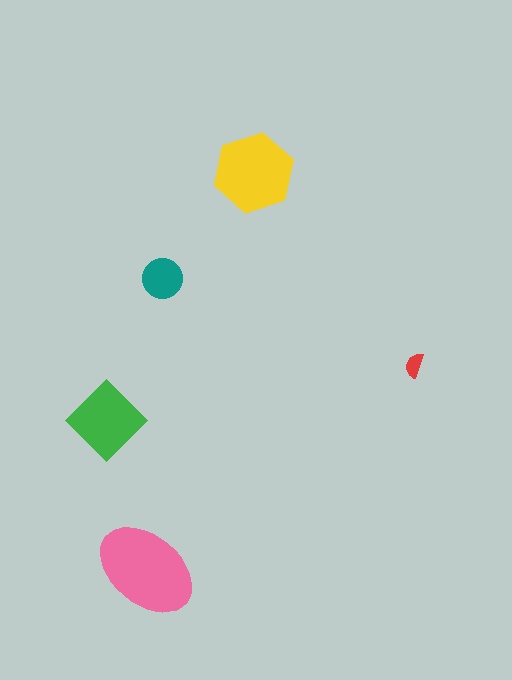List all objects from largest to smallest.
The pink ellipse, the yellow hexagon, the green diamond, the teal circle, the red semicircle.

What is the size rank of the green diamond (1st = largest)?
3rd.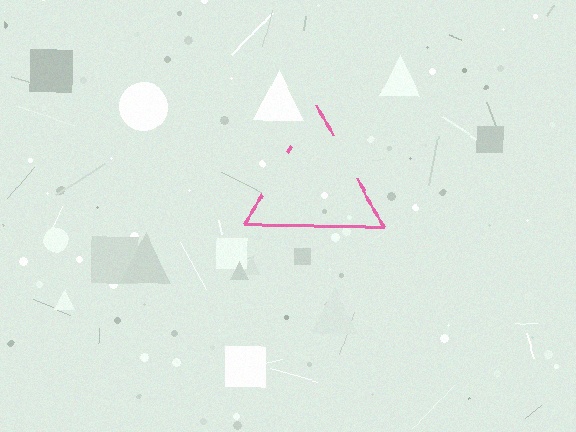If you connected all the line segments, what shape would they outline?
They would outline a triangle.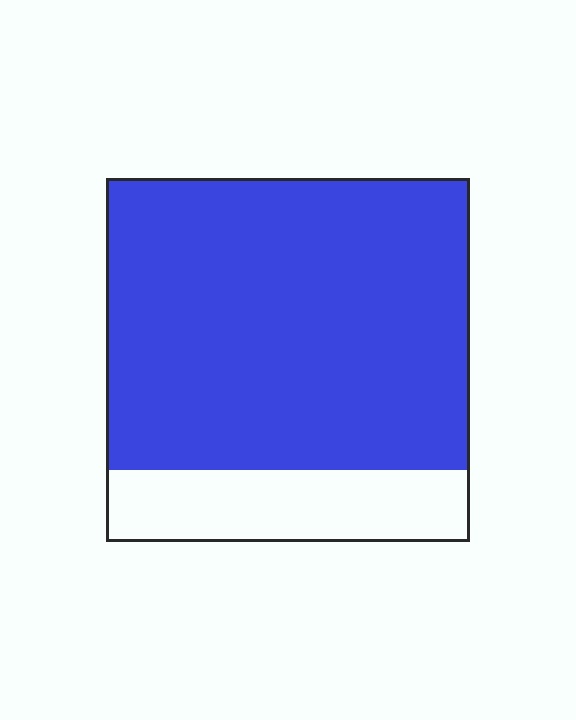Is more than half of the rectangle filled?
Yes.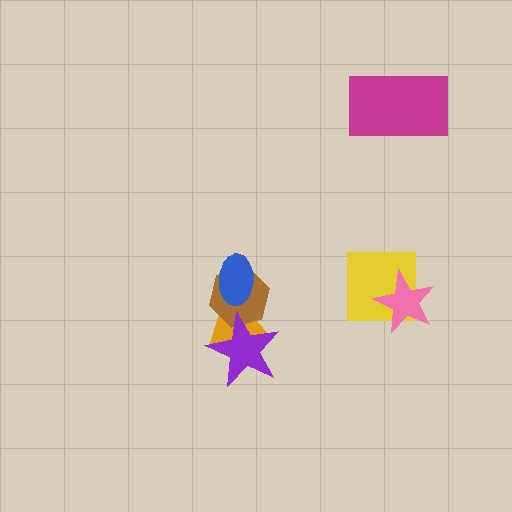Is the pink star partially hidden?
No, no other shape covers it.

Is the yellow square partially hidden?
Yes, it is partially covered by another shape.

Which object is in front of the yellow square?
The pink star is in front of the yellow square.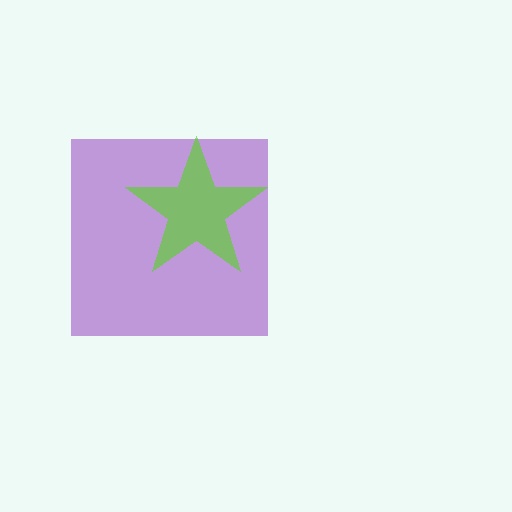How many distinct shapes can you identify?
There are 2 distinct shapes: a purple square, a lime star.